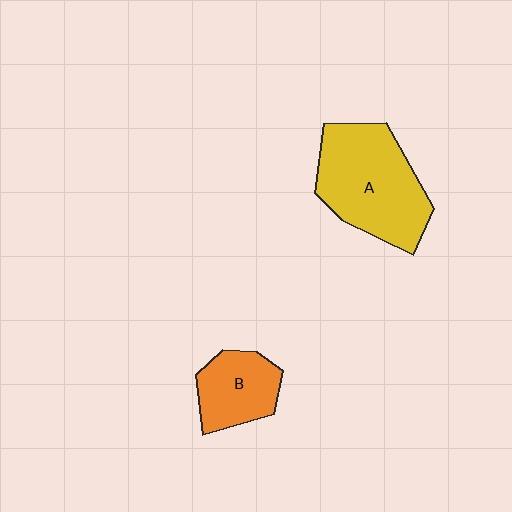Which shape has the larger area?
Shape A (yellow).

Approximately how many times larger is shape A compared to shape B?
Approximately 1.9 times.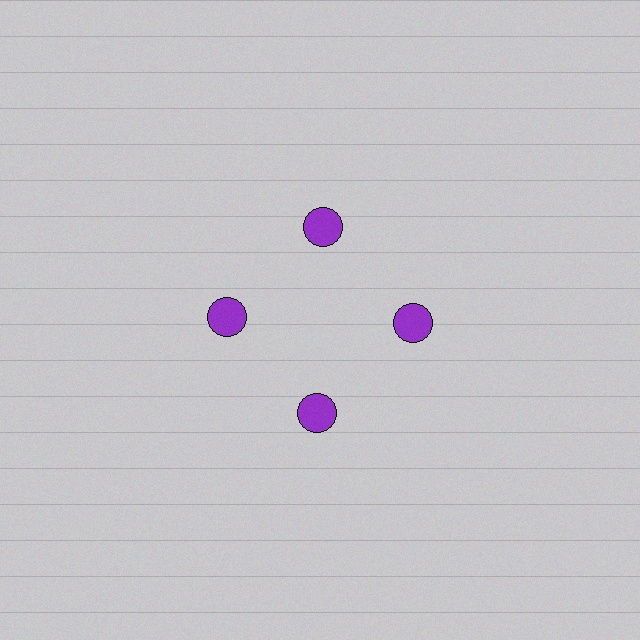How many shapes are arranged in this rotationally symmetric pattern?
There are 4 shapes, arranged in 4 groups of 1.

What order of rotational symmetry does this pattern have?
This pattern has 4-fold rotational symmetry.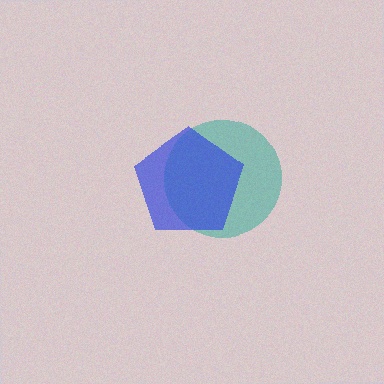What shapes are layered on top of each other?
The layered shapes are: a teal circle, a blue pentagon.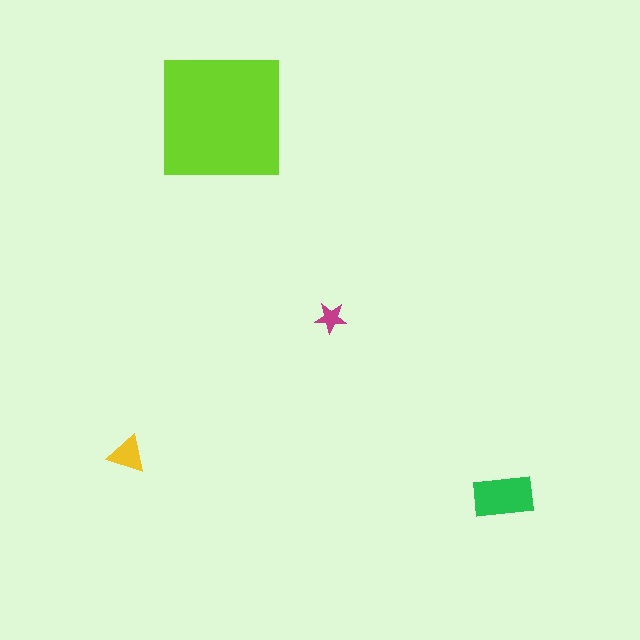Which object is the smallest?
The magenta star.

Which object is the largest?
The lime square.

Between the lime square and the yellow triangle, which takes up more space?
The lime square.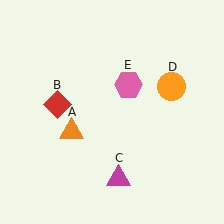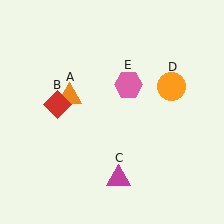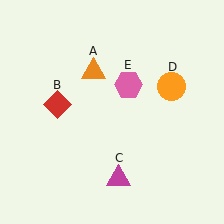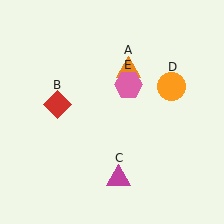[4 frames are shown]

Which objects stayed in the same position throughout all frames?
Red diamond (object B) and magenta triangle (object C) and orange circle (object D) and pink hexagon (object E) remained stationary.